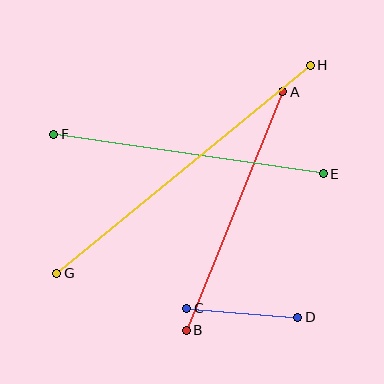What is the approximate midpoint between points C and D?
The midpoint is at approximately (242, 313) pixels.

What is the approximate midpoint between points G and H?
The midpoint is at approximately (184, 169) pixels.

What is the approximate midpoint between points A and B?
The midpoint is at approximately (234, 211) pixels.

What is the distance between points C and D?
The distance is approximately 112 pixels.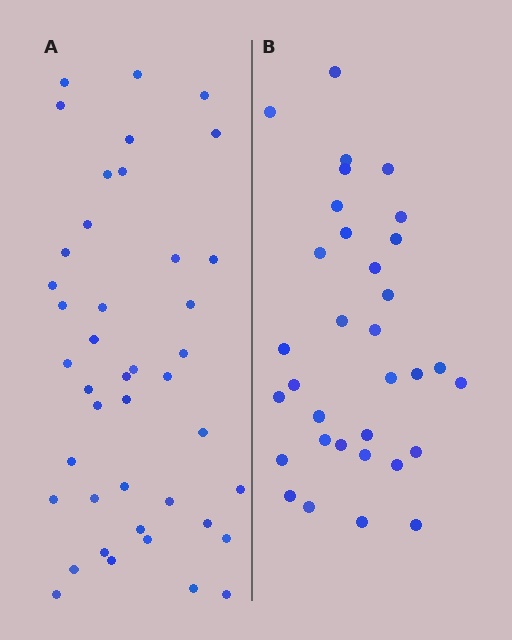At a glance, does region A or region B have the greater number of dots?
Region A (the left region) has more dots.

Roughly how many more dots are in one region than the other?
Region A has roughly 8 or so more dots than region B.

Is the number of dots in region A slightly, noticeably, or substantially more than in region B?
Region A has noticeably more, but not dramatically so. The ratio is roughly 1.3 to 1.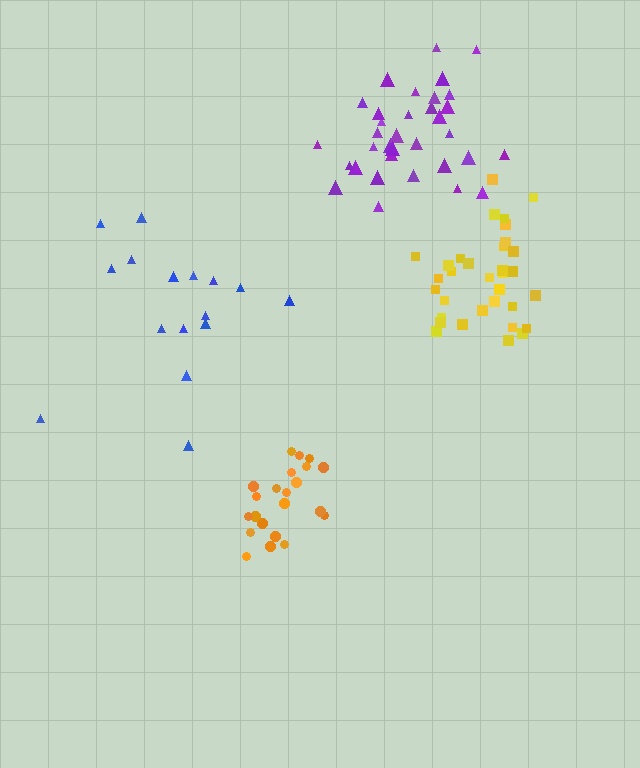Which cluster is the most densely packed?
Orange.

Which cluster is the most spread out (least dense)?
Blue.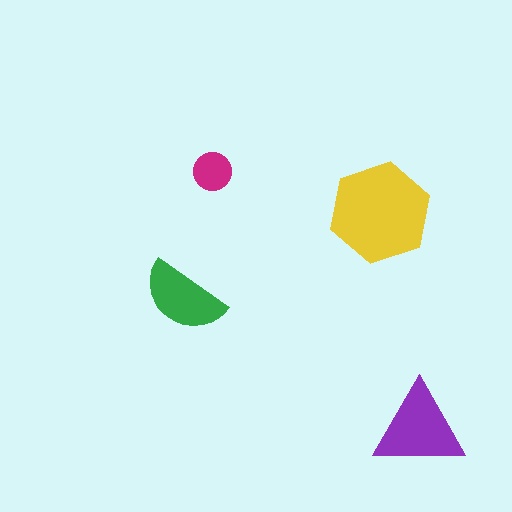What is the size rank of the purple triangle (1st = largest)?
2nd.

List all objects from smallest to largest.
The magenta circle, the green semicircle, the purple triangle, the yellow hexagon.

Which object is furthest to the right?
The purple triangle is rightmost.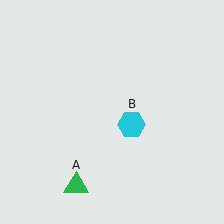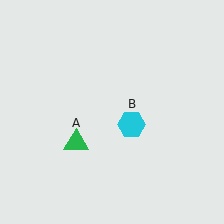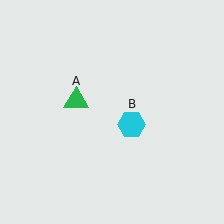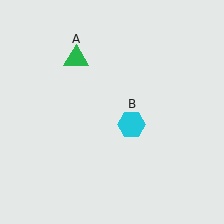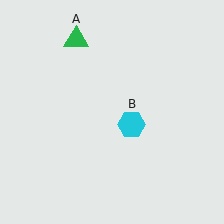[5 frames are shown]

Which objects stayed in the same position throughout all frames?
Cyan hexagon (object B) remained stationary.